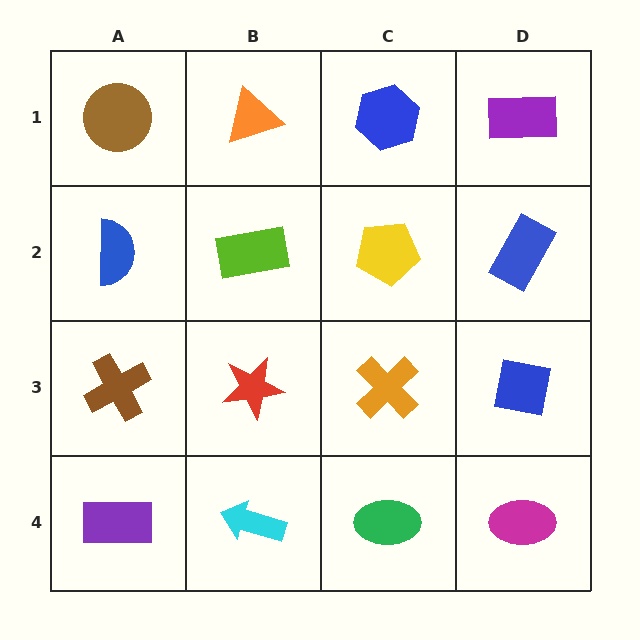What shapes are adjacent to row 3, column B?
A lime rectangle (row 2, column B), a cyan arrow (row 4, column B), a brown cross (row 3, column A), an orange cross (row 3, column C).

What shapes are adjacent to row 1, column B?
A lime rectangle (row 2, column B), a brown circle (row 1, column A), a blue hexagon (row 1, column C).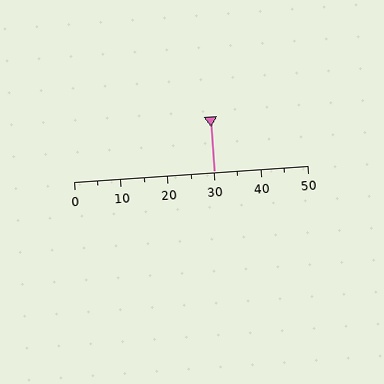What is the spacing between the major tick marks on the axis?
The major ticks are spaced 10 apart.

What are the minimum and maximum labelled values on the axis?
The axis runs from 0 to 50.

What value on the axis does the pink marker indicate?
The marker indicates approximately 30.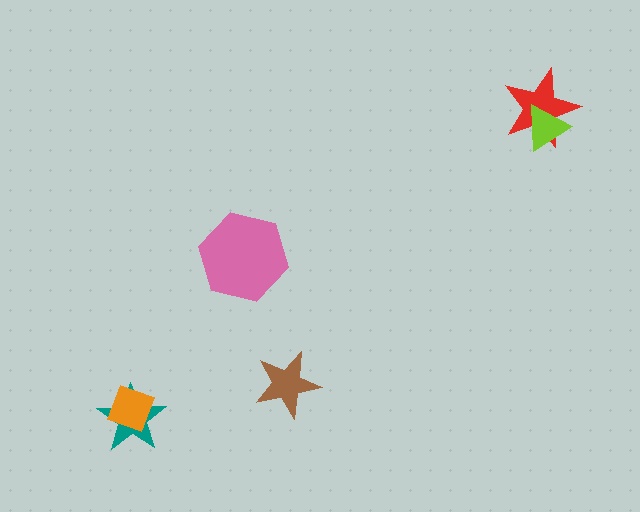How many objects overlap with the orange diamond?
1 object overlaps with the orange diamond.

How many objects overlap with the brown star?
0 objects overlap with the brown star.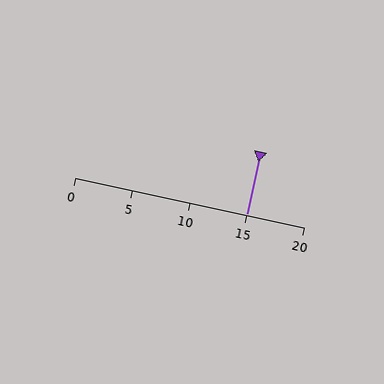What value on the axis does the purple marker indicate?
The marker indicates approximately 15.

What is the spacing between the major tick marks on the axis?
The major ticks are spaced 5 apart.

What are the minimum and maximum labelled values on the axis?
The axis runs from 0 to 20.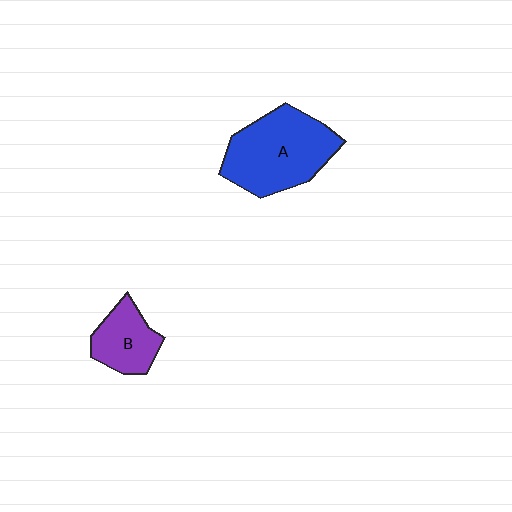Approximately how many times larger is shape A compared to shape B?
Approximately 2.0 times.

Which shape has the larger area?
Shape A (blue).